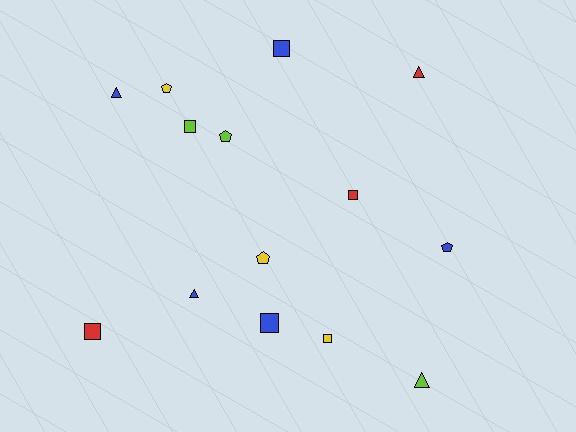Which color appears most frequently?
Blue, with 5 objects.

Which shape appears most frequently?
Square, with 6 objects.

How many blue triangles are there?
There are 2 blue triangles.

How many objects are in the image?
There are 14 objects.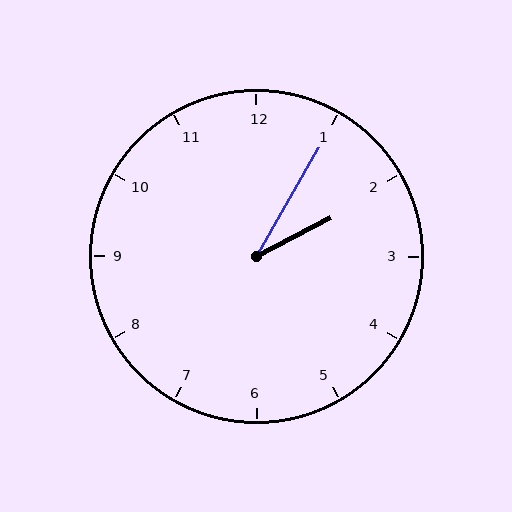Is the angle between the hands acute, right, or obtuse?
It is acute.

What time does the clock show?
2:05.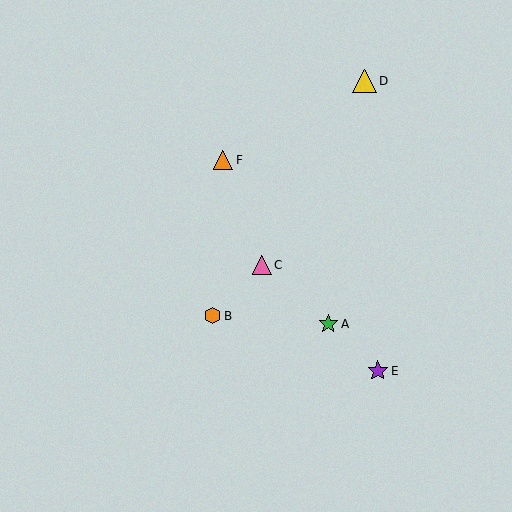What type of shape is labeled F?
Shape F is an orange triangle.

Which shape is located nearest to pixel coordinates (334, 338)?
The green star (labeled A) at (328, 324) is nearest to that location.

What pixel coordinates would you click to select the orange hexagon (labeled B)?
Click at (213, 316) to select the orange hexagon B.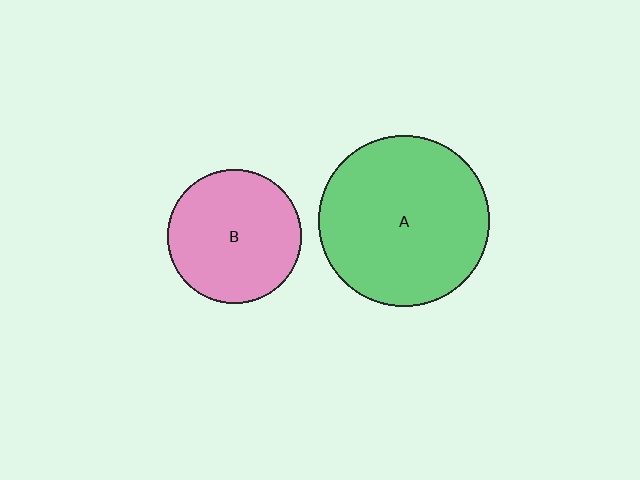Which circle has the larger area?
Circle A (green).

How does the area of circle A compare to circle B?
Approximately 1.6 times.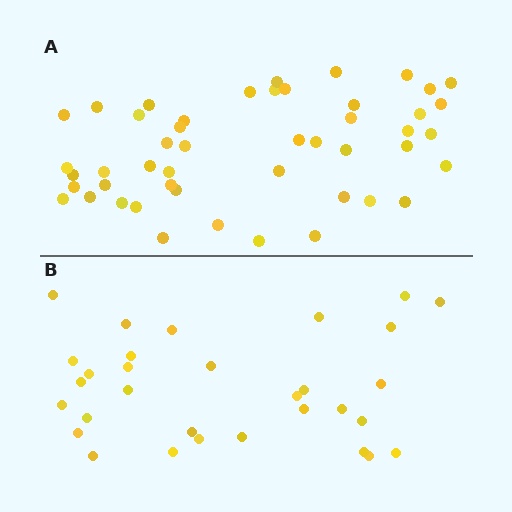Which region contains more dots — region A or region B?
Region A (the top region) has more dots.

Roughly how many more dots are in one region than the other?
Region A has approximately 15 more dots than region B.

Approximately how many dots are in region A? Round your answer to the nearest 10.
About 50 dots. (The exact count is 48, which rounds to 50.)